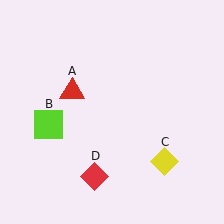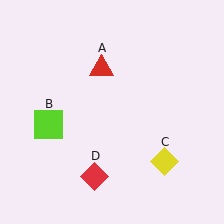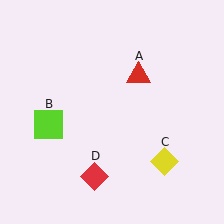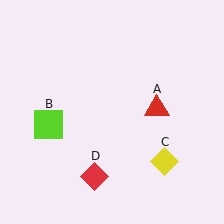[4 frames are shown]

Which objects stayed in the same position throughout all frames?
Lime square (object B) and yellow diamond (object C) and red diamond (object D) remained stationary.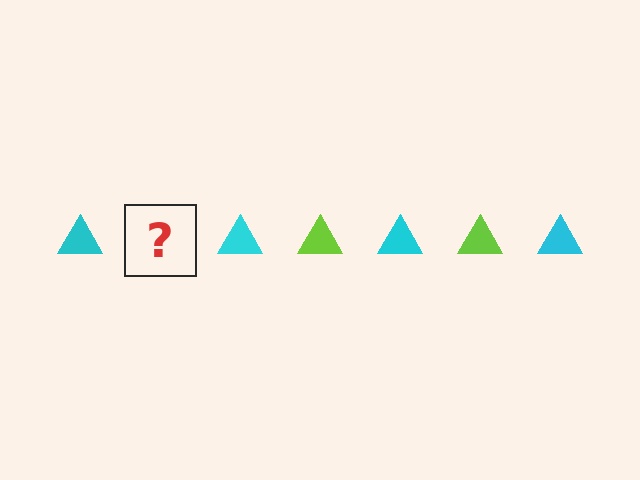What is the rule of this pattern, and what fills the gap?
The rule is that the pattern cycles through cyan, lime triangles. The gap should be filled with a lime triangle.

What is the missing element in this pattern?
The missing element is a lime triangle.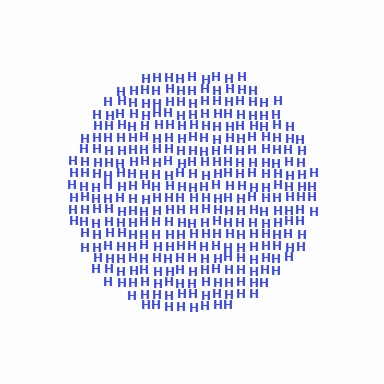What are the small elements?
The small elements are letter H's.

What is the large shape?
The large shape is a circle.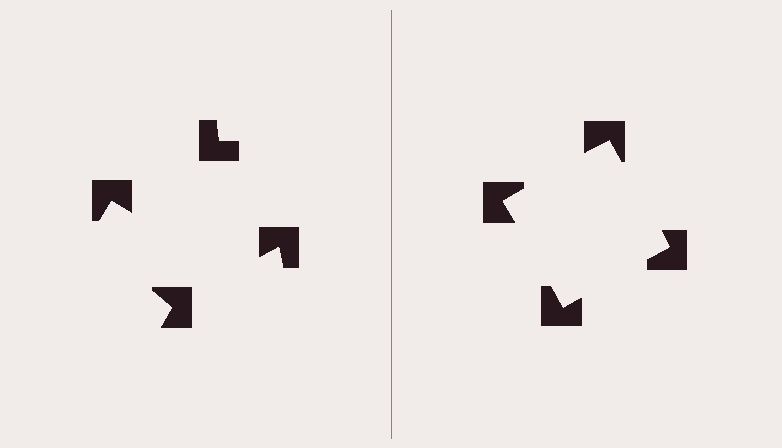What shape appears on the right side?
An illusory square.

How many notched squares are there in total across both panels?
8 — 4 on each side.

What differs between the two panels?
The notched squares are positioned identically on both sides; only the wedge orientations differ. On the right they align to a square; on the left they are misaligned.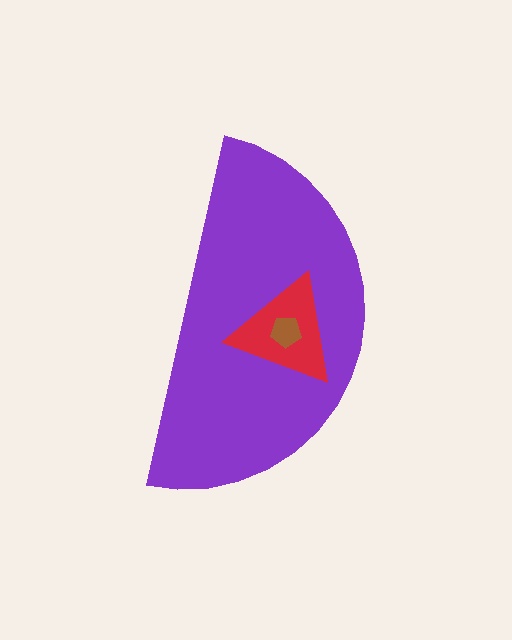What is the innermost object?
The brown pentagon.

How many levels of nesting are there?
3.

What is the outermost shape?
The purple semicircle.